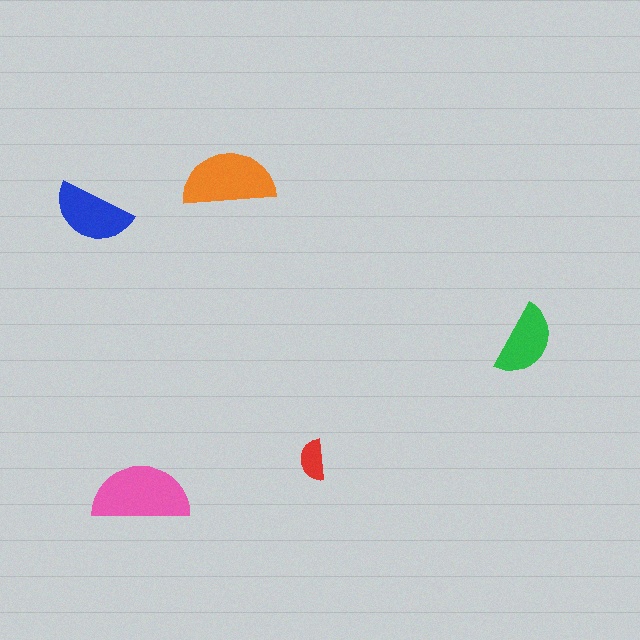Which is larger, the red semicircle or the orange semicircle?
The orange one.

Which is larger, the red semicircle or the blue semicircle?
The blue one.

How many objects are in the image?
There are 5 objects in the image.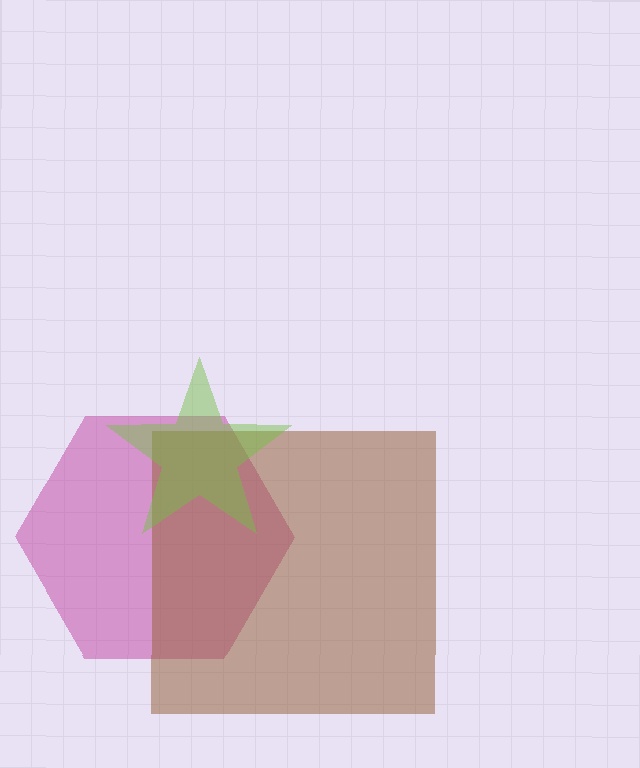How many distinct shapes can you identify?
There are 3 distinct shapes: a magenta hexagon, a brown square, a lime star.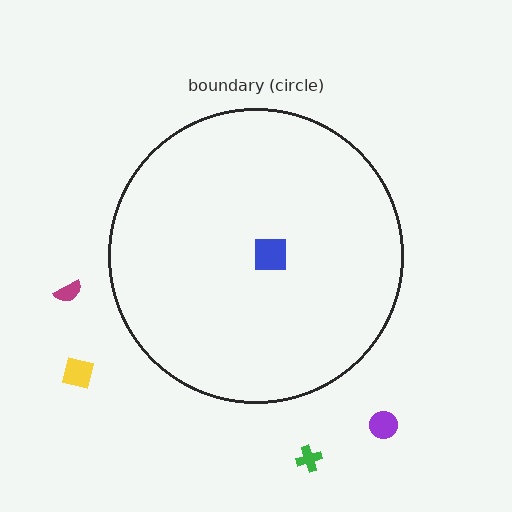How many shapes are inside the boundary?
1 inside, 4 outside.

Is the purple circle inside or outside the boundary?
Outside.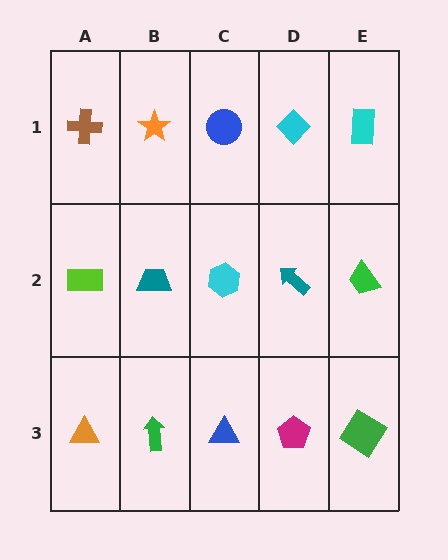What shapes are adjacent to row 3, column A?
A lime rectangle (row 2, column A), a green arrow (row 3, column B).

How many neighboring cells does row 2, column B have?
4.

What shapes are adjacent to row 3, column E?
A green trapezoid (row 2, column E), a magenta pentagon (row 3, column D).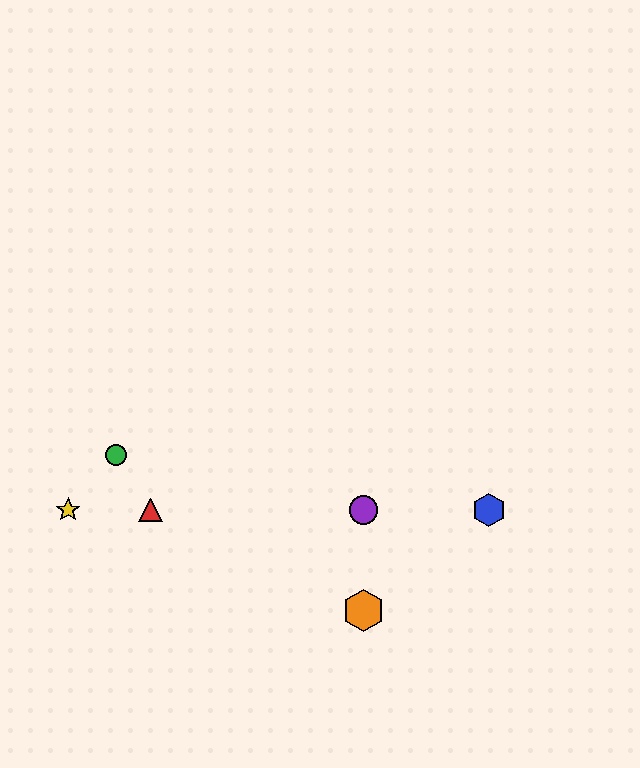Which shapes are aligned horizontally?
The red triangle, the blue hexagon, the yellow star, the purple circle are aligned horizontally.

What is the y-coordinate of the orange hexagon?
The orange hexagon is at y≈610.